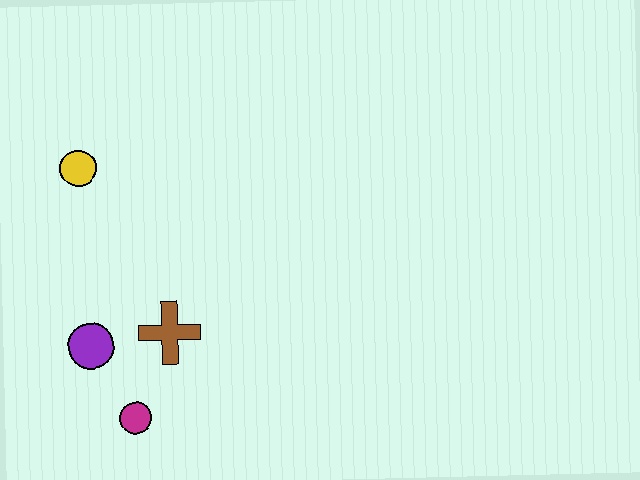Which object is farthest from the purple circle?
The yellow circle is farthest from the purple circle.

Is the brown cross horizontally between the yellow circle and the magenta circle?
No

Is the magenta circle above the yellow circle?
No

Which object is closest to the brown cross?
The purple circle is closest to the brown cross.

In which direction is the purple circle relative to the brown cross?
The purple circle is to the left of the brown cross.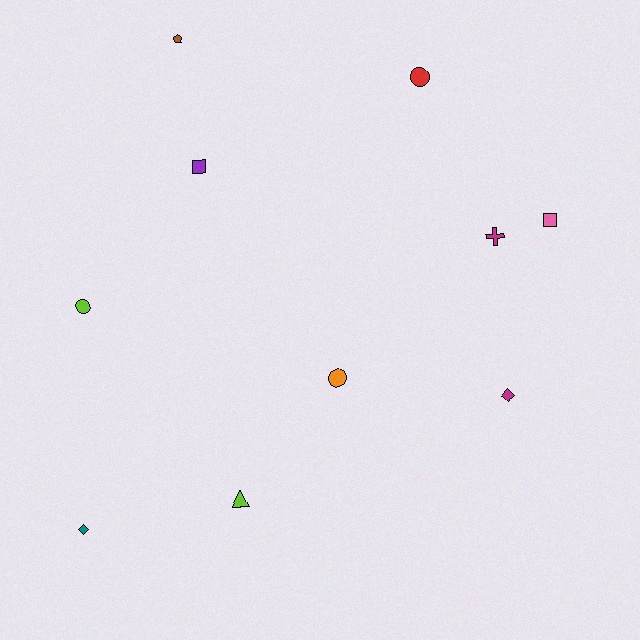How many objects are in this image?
There are 10 objects.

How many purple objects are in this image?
There is 1 purple object.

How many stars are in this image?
There are no stars.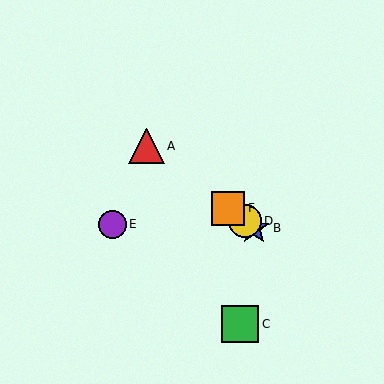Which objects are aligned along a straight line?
Objects A, B, D, F are aligned along a straight line.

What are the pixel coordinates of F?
Object F is at (228, 208).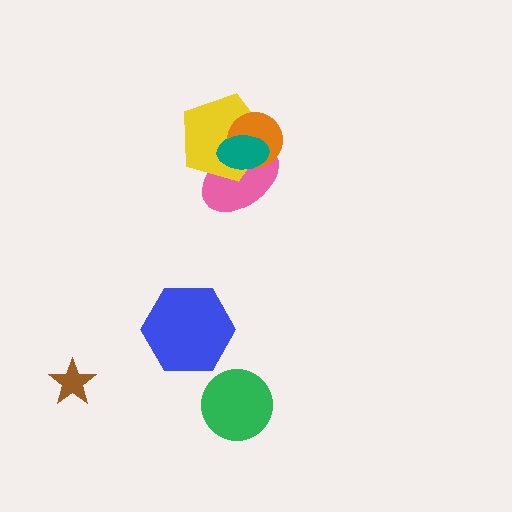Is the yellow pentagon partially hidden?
Yes, it is partially covered by another shape.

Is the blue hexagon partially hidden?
No, no other shape covers it.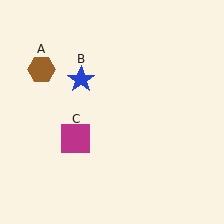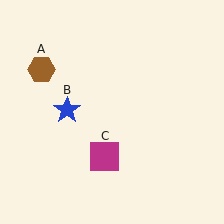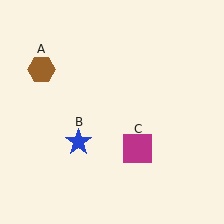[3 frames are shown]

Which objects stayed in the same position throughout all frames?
Brown hexagon (object A) remained stationary.